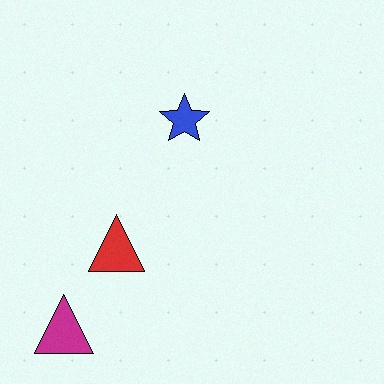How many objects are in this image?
There are 3 objects.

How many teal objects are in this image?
There are no teal objects.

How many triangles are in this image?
There are 2 triangles.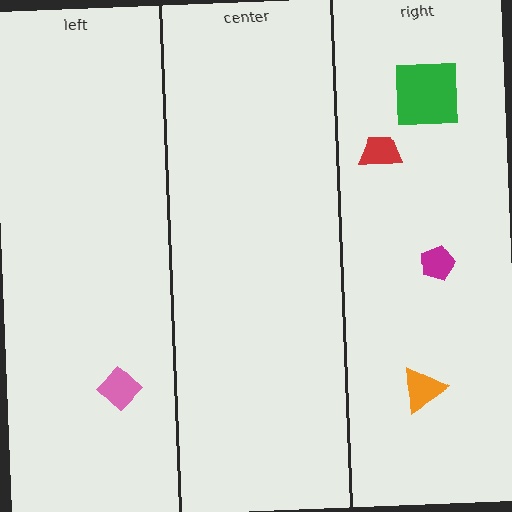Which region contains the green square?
The right region.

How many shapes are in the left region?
1.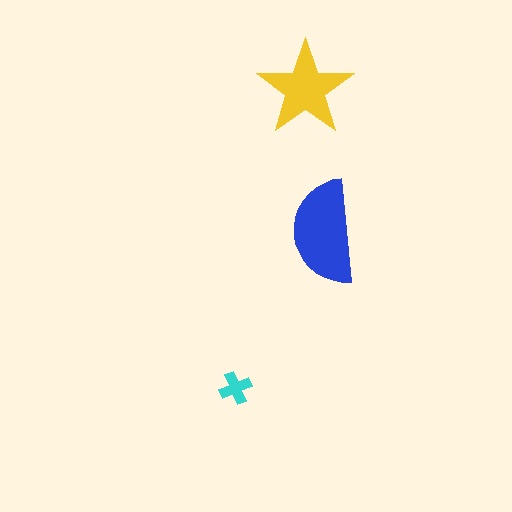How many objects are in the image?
There are 3 objects in the image.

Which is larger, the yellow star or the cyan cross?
The yellow star.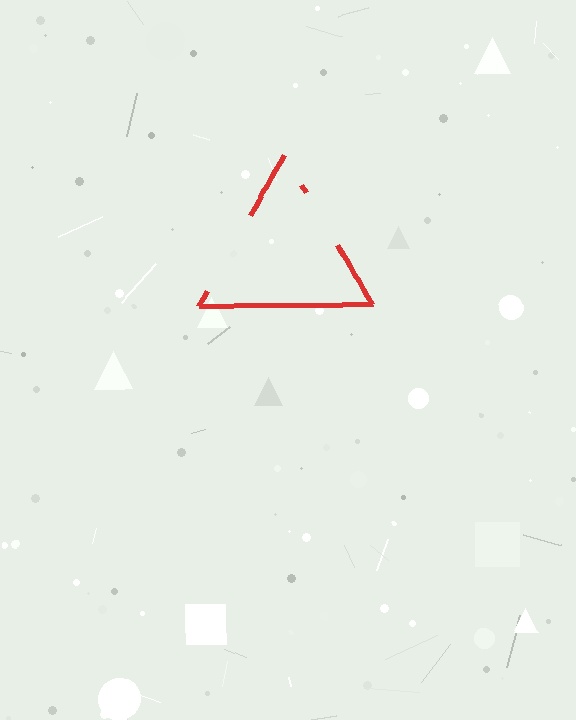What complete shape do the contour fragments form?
The contour fragments form a triangle.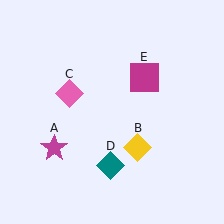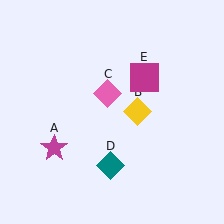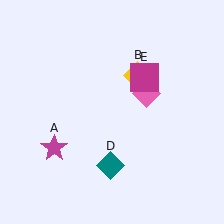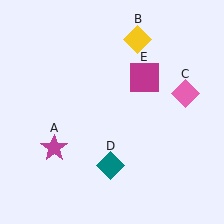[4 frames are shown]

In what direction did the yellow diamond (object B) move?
The yellow diamond (object B) moved up.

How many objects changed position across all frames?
2 objects changed position: yellow diamond (object B), pink diamond (object C).